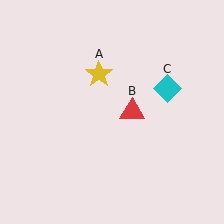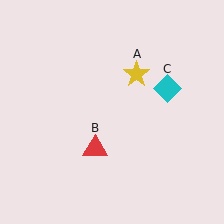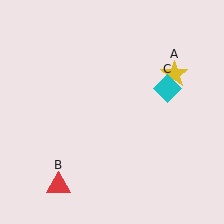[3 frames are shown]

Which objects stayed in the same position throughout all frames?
Cyan diamond (object C) remained stationary.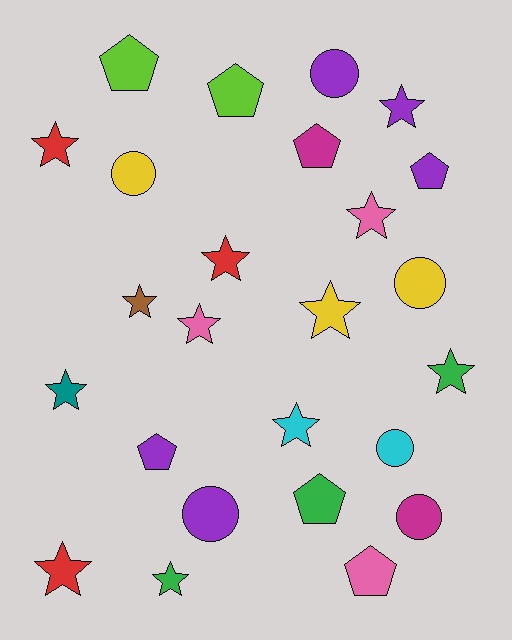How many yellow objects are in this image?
There are 3 yellow objects.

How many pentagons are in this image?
There are 7 pentagons.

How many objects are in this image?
There are 25 objects.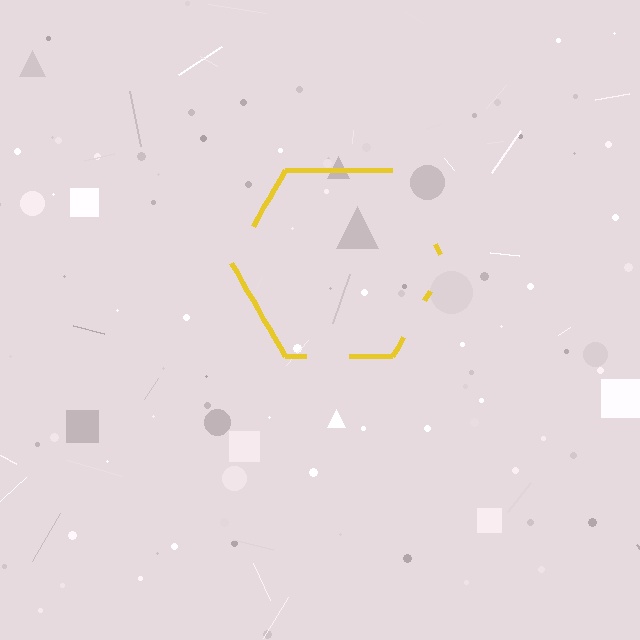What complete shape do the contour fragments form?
The contour fragments form a hexagon.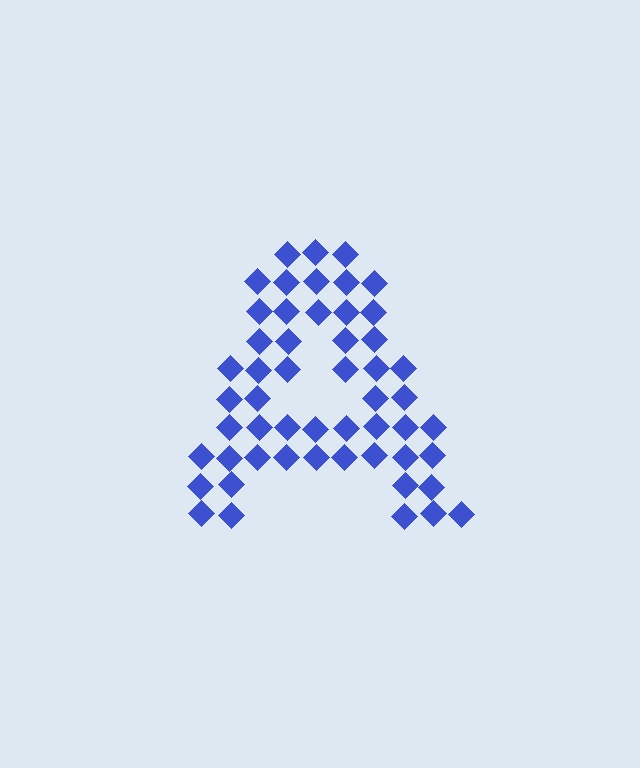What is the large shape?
The large shape is the letter A.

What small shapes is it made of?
It is made of small diamonds.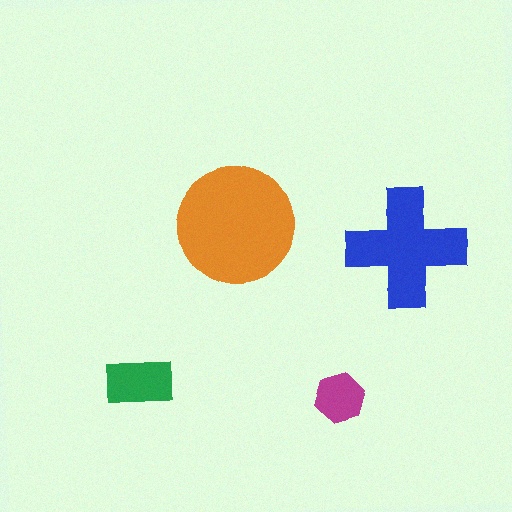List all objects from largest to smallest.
The orange circle, the blue cross, the green rectangle, the magenta hexagon.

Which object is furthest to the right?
The blue cross is rightmost.